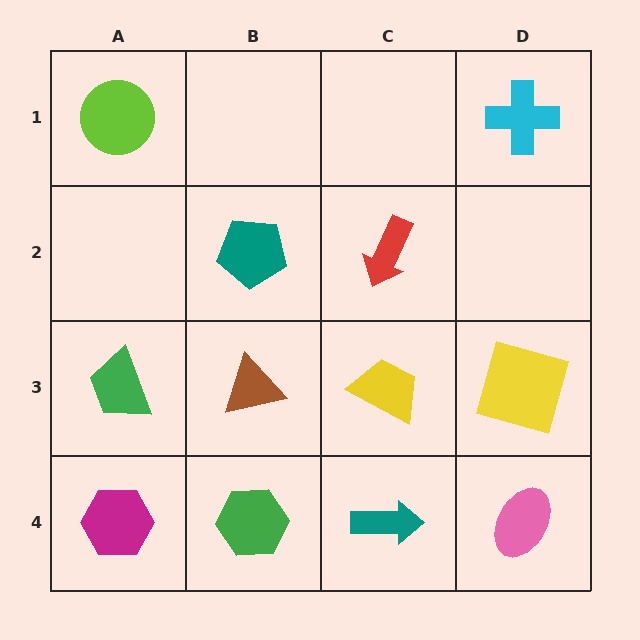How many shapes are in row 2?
2 shapes.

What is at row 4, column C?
A teal arrow.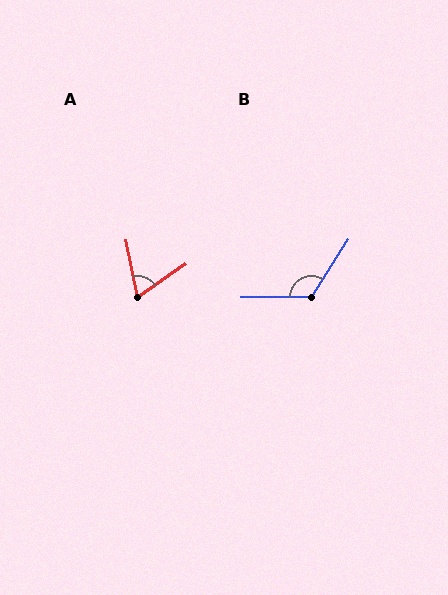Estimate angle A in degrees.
Approximately 67 degrees.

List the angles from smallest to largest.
A (67°), B (122°).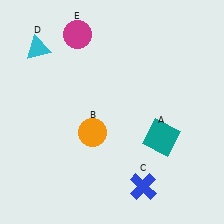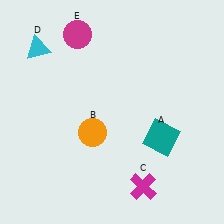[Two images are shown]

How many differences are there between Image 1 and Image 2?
There is 1 difference between the two images.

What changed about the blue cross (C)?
In Image 1, C is blue. In Image 2, it changed to magenta.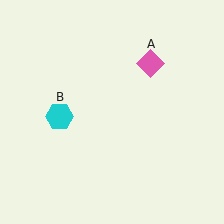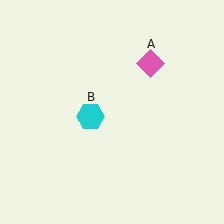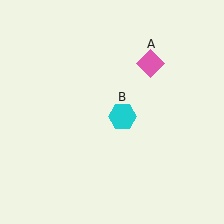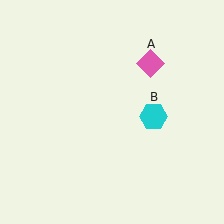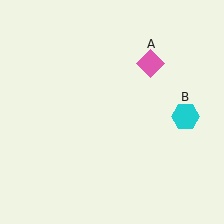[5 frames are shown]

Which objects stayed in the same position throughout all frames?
Pink diamond (object A) remained stationary.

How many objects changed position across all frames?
1 object changed position: cyan hexagon (object B).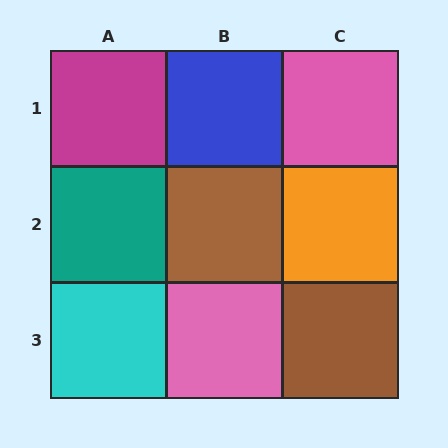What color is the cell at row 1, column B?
Blue.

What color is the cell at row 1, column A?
Magenta.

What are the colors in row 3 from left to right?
Cyan, pink, brown.